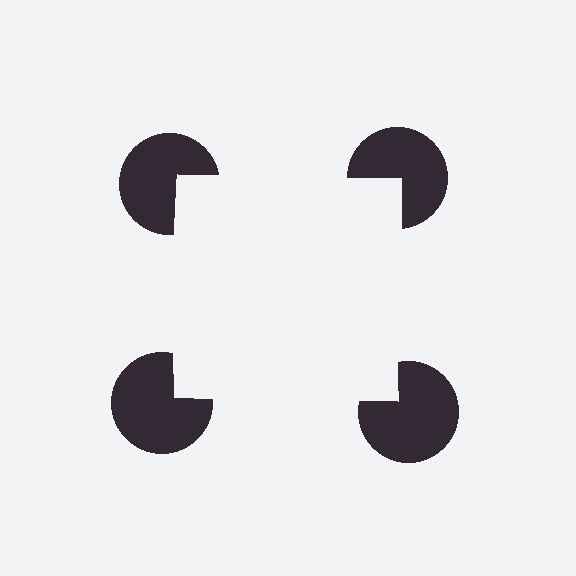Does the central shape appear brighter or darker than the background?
It typically appears slightly brighter than the background, even though no actual brightness change is drawn.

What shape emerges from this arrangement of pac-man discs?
An illusory square — its edges are inferred from the aligned wedge cuts in the pac-man discs, not physically drawn.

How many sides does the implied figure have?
4 sides.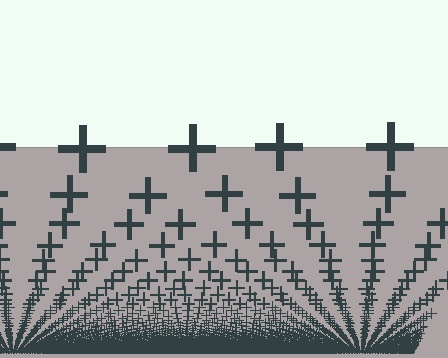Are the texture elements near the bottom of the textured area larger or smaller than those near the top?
Smaller. The gradient is inverted — elements near the bottom are smaller and denser.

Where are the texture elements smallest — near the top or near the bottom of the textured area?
Near the bottom.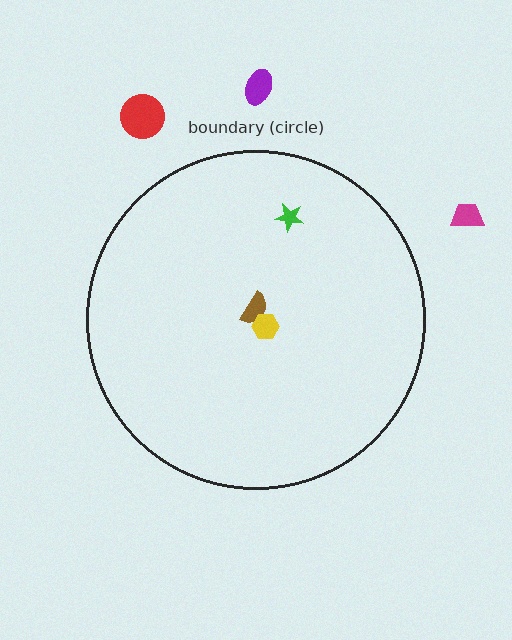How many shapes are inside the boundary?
3 inside, 3 outside.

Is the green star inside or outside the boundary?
Inside.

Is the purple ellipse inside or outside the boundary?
Outside.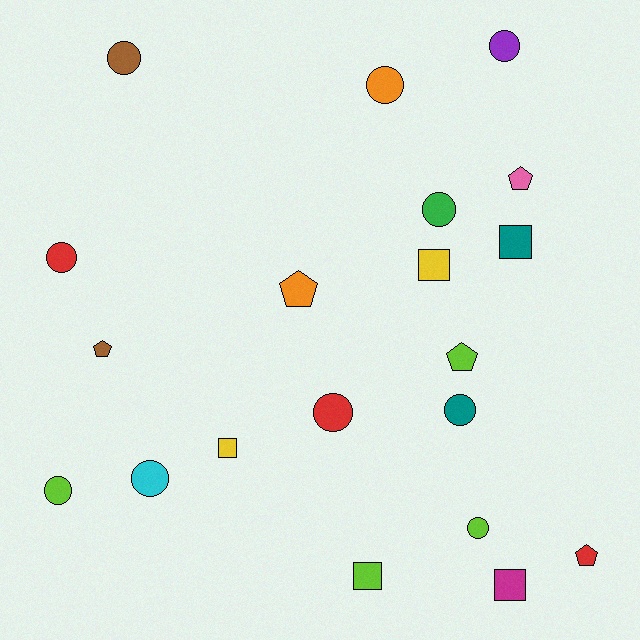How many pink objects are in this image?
There is 1 pink object.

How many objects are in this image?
There are 20 objects.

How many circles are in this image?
There are 10 circles.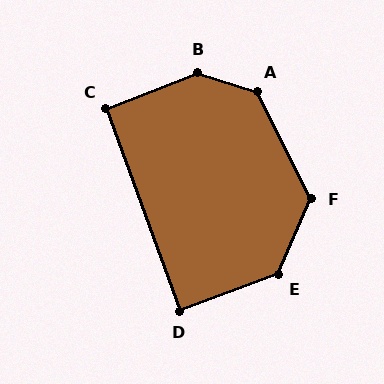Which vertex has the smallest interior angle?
D, at approximately 90 degrees.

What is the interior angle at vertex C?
Approximately 92 degrees (approximately right).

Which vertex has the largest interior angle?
B, at approximately 140 degrees.